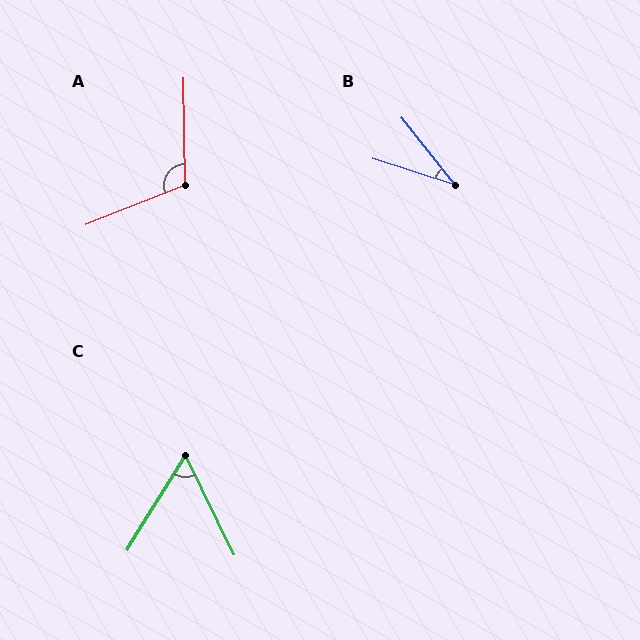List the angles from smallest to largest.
B (34°), C (58°), A (111°).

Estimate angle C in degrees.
Approximately 58 degrees.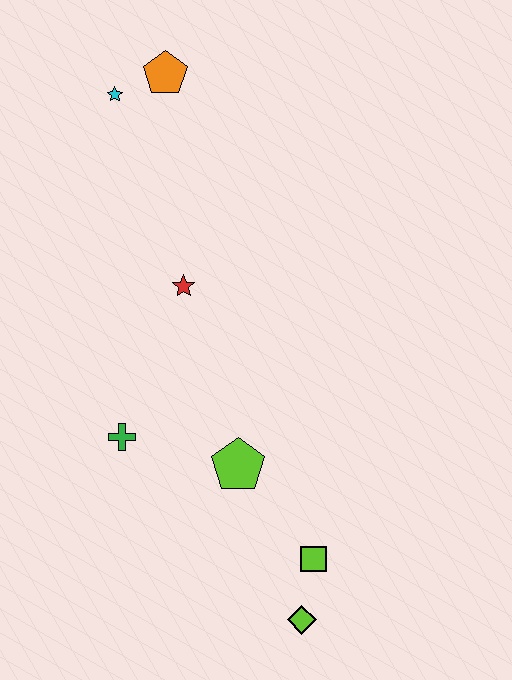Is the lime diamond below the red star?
Yes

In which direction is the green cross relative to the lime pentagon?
The green cross is to the left of the lime pentagon.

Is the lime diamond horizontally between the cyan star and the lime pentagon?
No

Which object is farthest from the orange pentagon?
The lime diamond is farthest from the orange pentagon.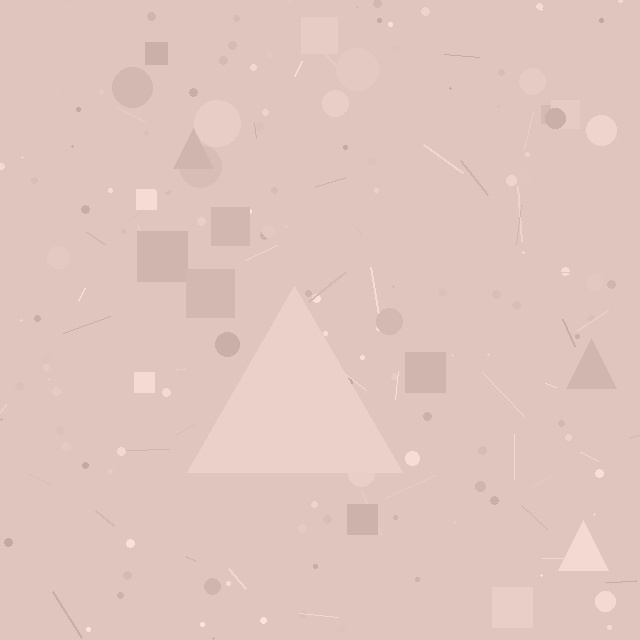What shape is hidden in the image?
A triangle is hidden in the image.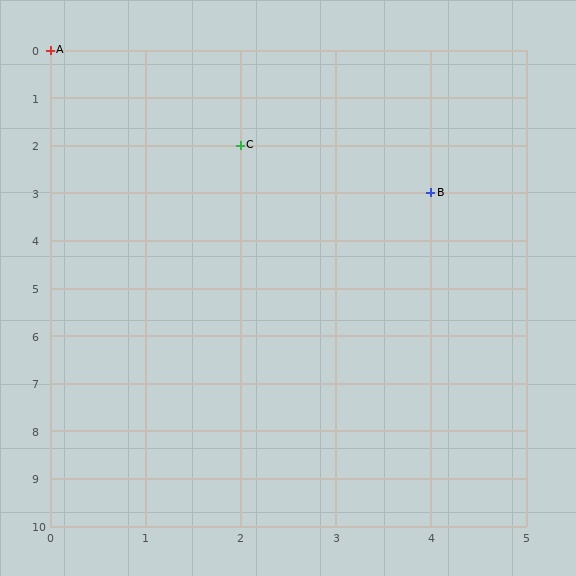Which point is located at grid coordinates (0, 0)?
Point A is at (0, 0).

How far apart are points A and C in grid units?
Points A and C are 2 columns and 2 rows apart (about 2.8 grid units diagonally).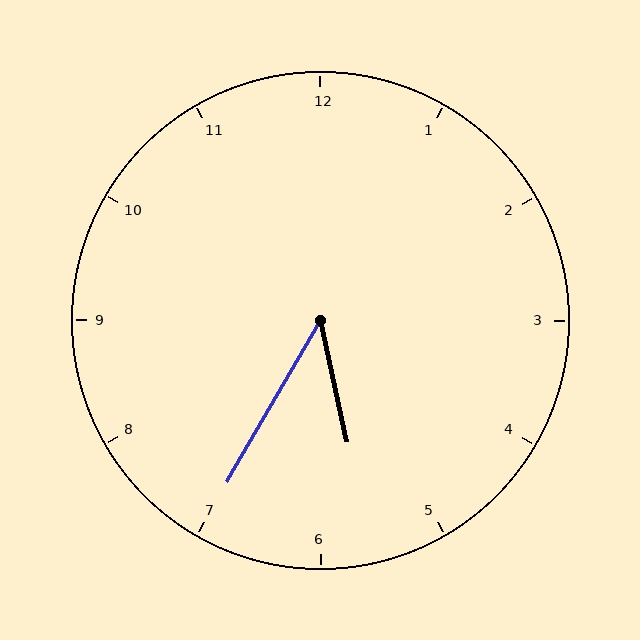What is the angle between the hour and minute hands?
Approximately 42 degrees.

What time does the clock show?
5:35.